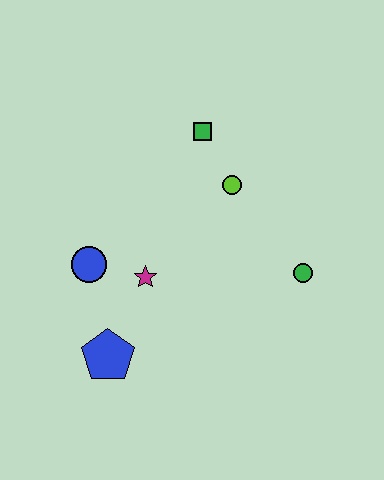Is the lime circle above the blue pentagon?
Yes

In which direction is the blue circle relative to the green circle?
The blue circle is to the left of the green circle.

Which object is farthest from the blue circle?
The green circle is farthest from the blue circle.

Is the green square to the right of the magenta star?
Yes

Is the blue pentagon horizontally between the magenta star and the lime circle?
No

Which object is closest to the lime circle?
The green square is closest to the lime circle.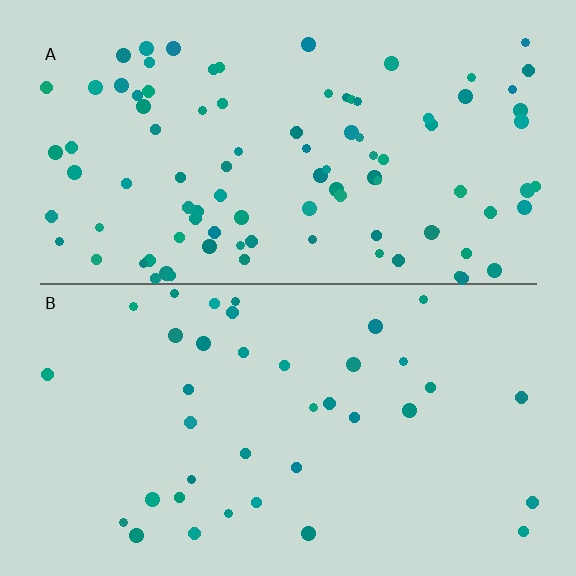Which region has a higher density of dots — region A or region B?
A (the top).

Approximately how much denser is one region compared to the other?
Approximately 2.5× — region A over region B.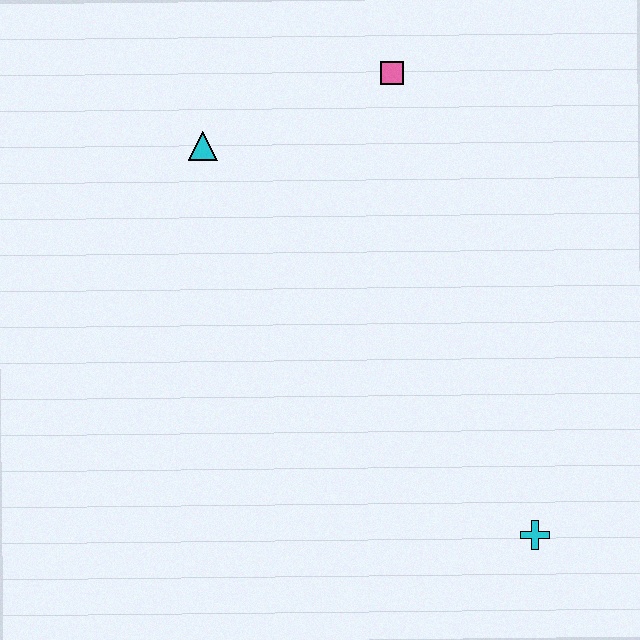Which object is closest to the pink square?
The cyan triangle is closest to the pink square.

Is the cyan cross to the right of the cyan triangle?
Yes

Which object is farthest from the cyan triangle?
The cyan cross is farthest from the cyan triangle.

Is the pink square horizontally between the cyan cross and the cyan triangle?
Yes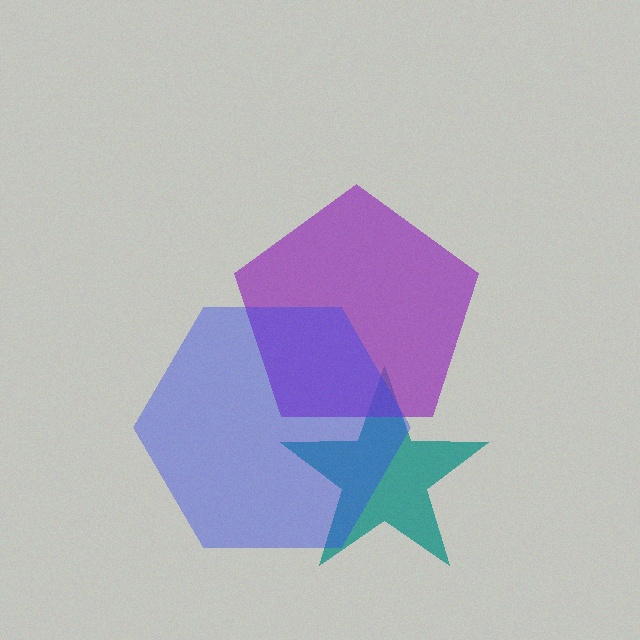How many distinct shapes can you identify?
There are 3 distinct shapes: a teal star, a purple pentagon, a blue hexagon.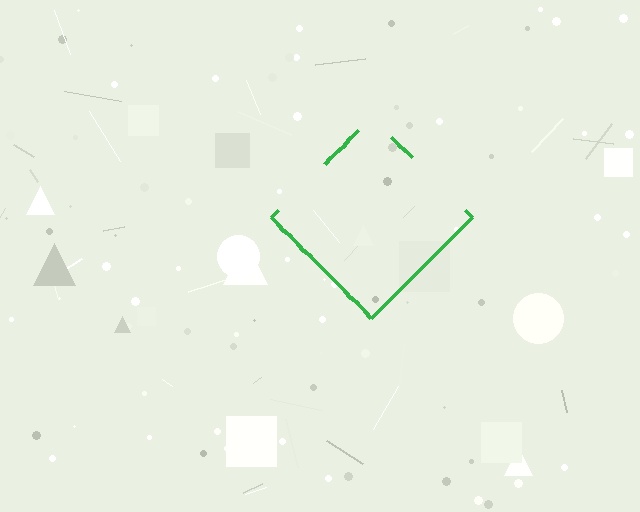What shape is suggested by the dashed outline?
The dashed outline suggests a diamond.